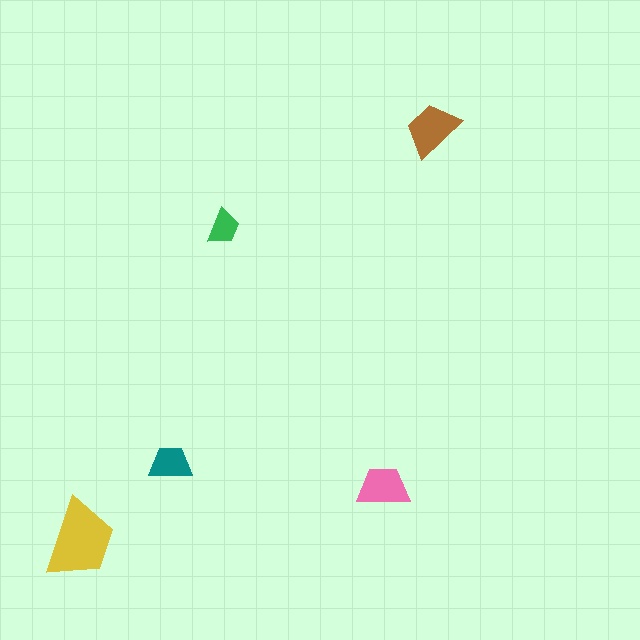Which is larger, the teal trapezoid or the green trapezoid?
The teal one.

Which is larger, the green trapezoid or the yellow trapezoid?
The yellow one.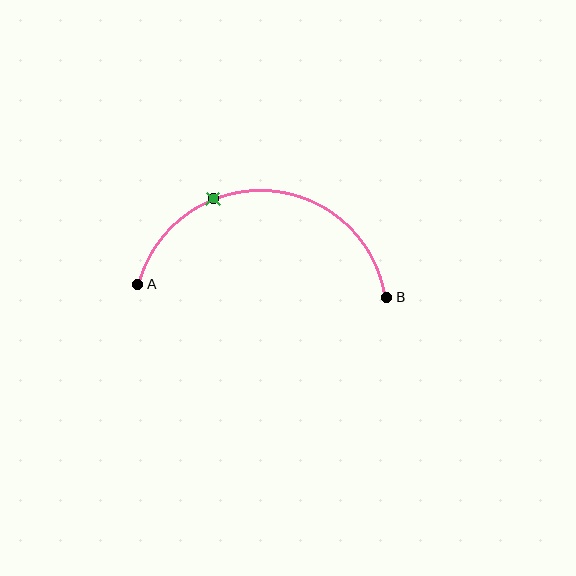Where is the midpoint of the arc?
The arc midpoint is the point on the curve farthest from the straight line joining A and B. It sits above that line.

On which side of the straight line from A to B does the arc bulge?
The arc bulges above the straight line connecting A and B.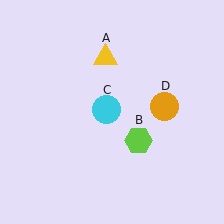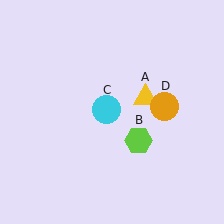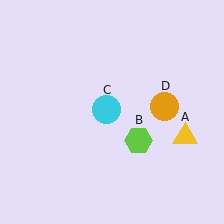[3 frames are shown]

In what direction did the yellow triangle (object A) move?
The yellow triangle (object A) moved down and to the right.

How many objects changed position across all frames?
1 object changed position: yellow triangle (object A).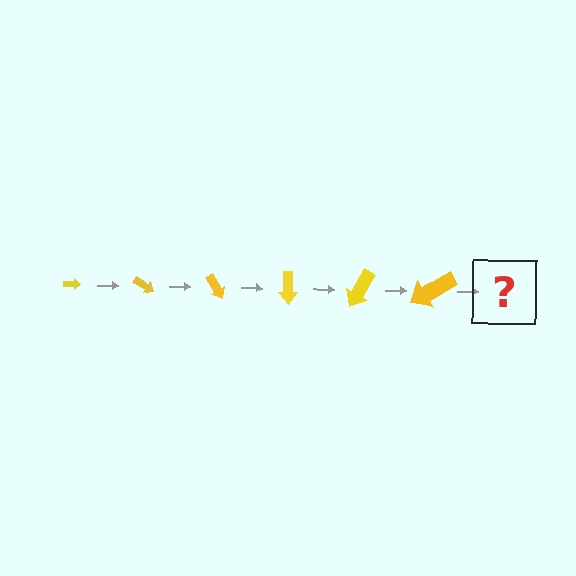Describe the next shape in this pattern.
It should be an arrow, larger than the previous one and rotated 180 degrees from the start.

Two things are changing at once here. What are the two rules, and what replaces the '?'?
The two rules are that the arrow grows larger each step and it rotates 30 degrees each step. The '?' should be an arrow, larger than the previous one and rotated 180 degrees from the start.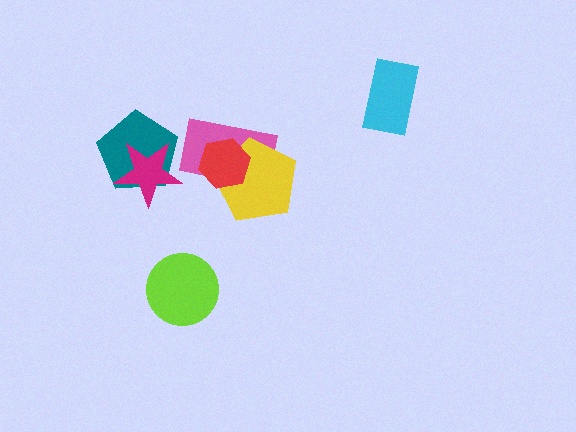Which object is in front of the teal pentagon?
The magenta star is in front of the teal pentagon.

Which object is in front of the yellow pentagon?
The red hexagon is in front of the yellow pentagon.